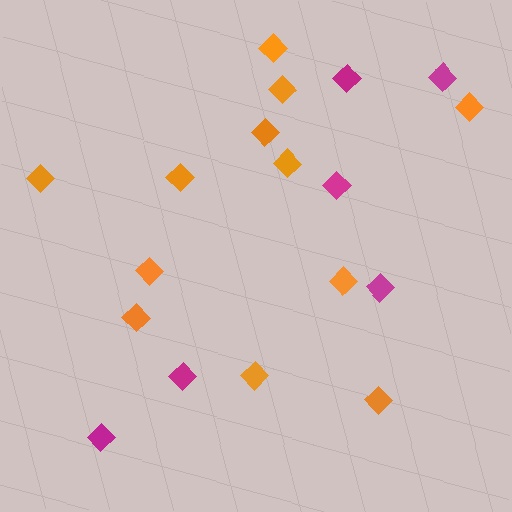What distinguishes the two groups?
There are 2 groups: one group of magenta diamonds (6) and one group of orange diamonds (12).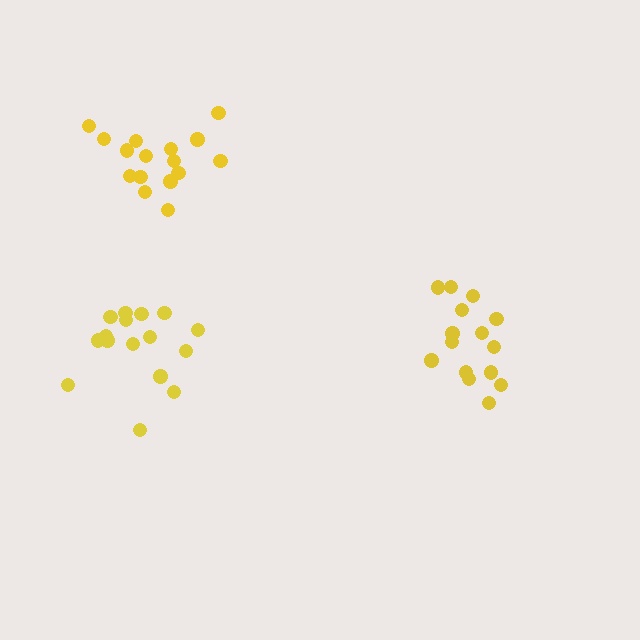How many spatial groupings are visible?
There are 3 spatial groupings.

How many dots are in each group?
Group 1: 15 dots, Group 2: 16 dots, Group 3: 16 dots (47 total).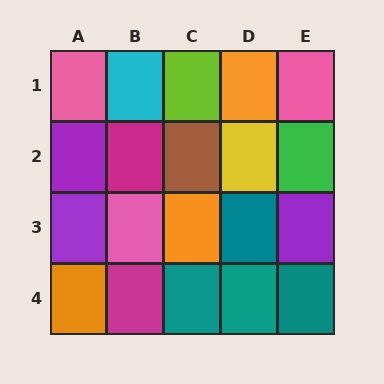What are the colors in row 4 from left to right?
Orange, magenta, teal, teal, teal.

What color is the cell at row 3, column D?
Teal.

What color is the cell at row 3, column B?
Pink.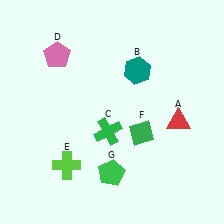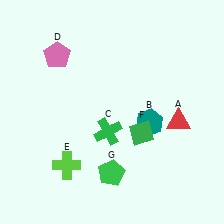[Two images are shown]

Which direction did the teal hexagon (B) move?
The teal hexagon (B) moved down.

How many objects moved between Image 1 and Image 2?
1 object moved between the two images.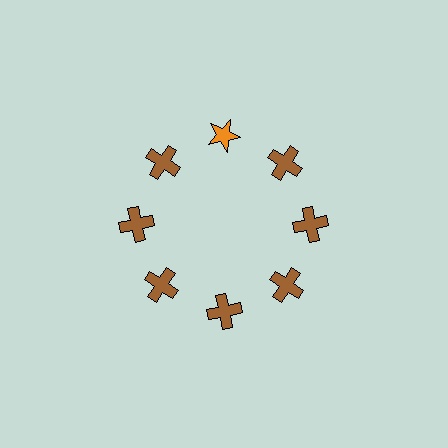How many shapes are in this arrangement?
There are 8 shapes arranged in a ring pattern.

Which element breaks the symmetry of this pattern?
The orange star at roughly the 12 o'clock position breaks the symmetry. All other shapes are brown crosses.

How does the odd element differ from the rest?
It differs in both color (orange instead of brown) and shape (star instead of cross).